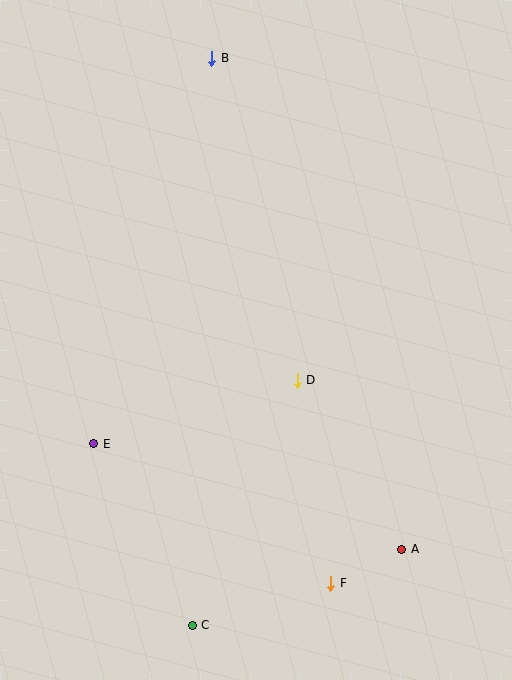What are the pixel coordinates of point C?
Point C is at (192, 625).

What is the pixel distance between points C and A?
The distance between C and A is 223 pixels.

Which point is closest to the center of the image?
Point D at (297, 380) is closest to the center.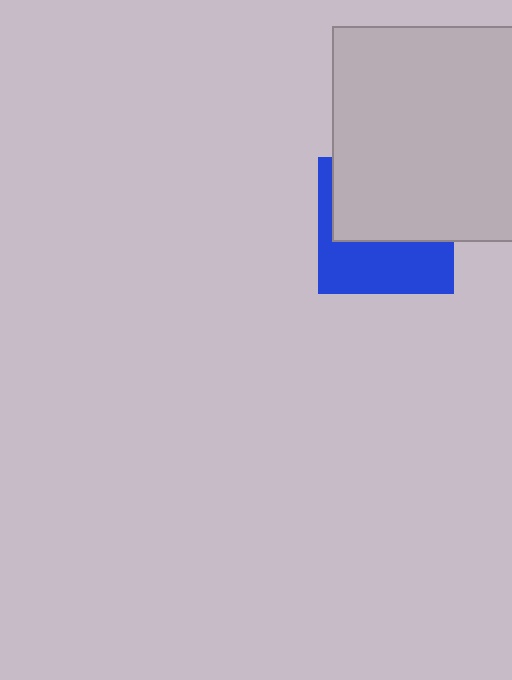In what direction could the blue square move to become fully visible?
The blue square could move down. That would shift it out from behind the light gray square entirely.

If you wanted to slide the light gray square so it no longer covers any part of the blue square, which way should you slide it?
Slide it up — that is the most direct way to separate the two shapes.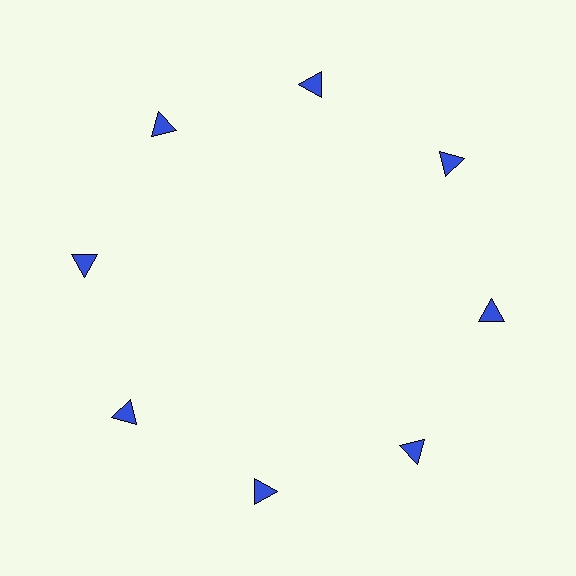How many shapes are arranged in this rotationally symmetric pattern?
There are 8 shapes, arranged in 8 groups of 1.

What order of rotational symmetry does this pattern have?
This pattern has 8-fold rotational symmetry.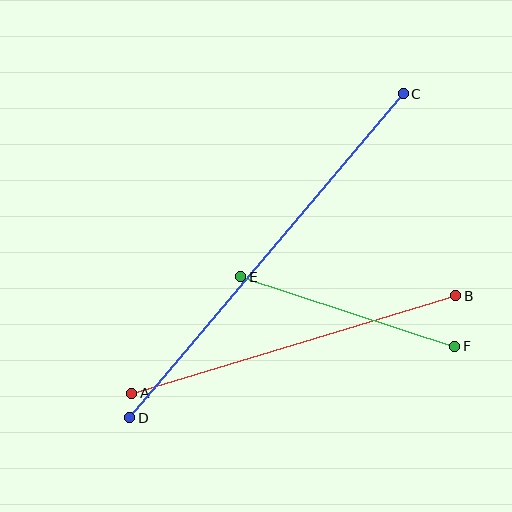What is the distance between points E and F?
The distance is approximately 225 pixels.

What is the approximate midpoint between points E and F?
The midpoint is at approximately (348, 311) pixels.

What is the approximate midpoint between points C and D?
The midpoint is at approximately (267, 256) pixels.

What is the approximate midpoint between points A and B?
The midpoint is at approximately (294, 345) pixels.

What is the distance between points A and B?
The distance is approximately 338 pixels.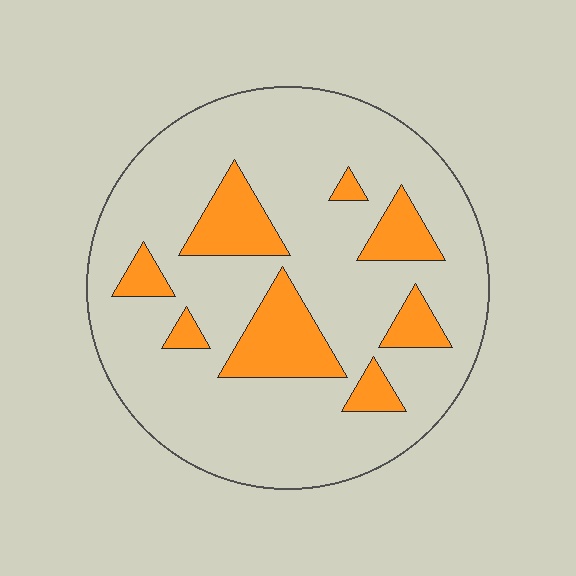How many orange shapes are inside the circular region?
8.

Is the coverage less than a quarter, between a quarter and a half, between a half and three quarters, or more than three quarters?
Less than a quarter.